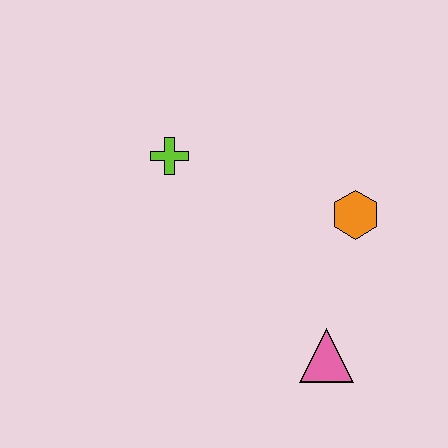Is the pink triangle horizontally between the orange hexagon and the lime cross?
Yes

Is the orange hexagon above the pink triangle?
Yes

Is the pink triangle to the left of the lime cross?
No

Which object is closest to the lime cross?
The orange hexagon is closest to the lime cross.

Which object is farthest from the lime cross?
The pink triangle is farthest from the lime cross.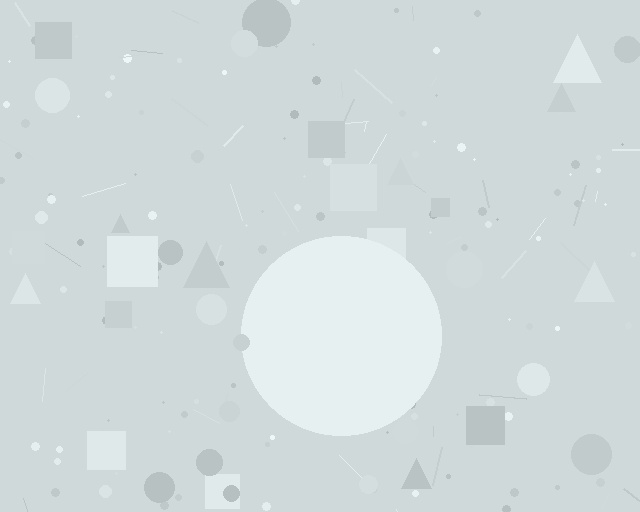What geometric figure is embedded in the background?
A circle is embedded in the background.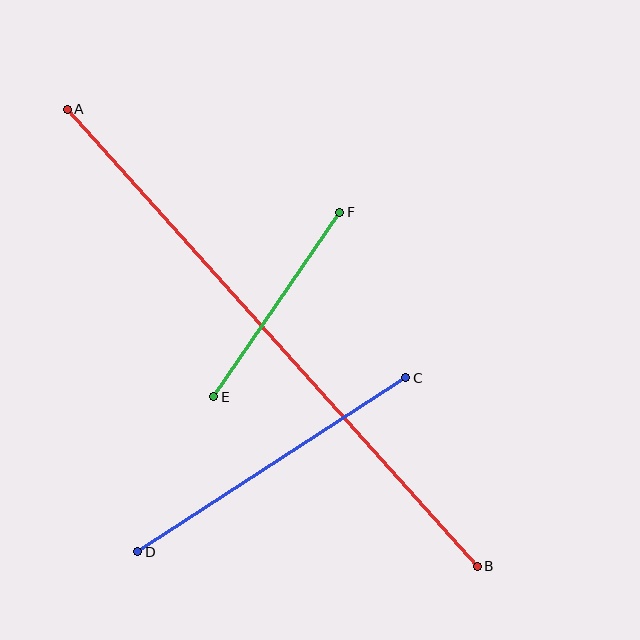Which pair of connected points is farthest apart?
Points A and B are farthest apart.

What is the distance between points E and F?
The distance is approximately 223 pixels.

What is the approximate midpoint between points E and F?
The midpoint is at approximately (277, 305) pixels.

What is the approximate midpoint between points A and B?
The midpoint is at approximately (272, 338) pixels.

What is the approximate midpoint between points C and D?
The midpoint is at approximately (272, 465) pixels.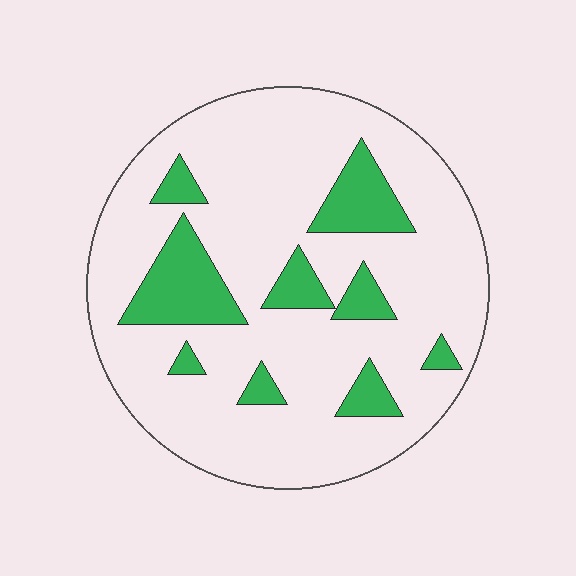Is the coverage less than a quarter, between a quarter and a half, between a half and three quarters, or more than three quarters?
Less than a quarter.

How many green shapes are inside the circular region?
9.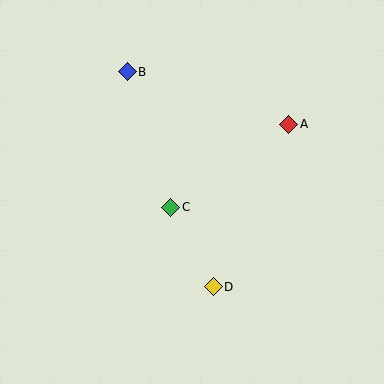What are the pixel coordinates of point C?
Point C is at (171, 207).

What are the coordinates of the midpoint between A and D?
The midpoint between A and D is at (251, 206).